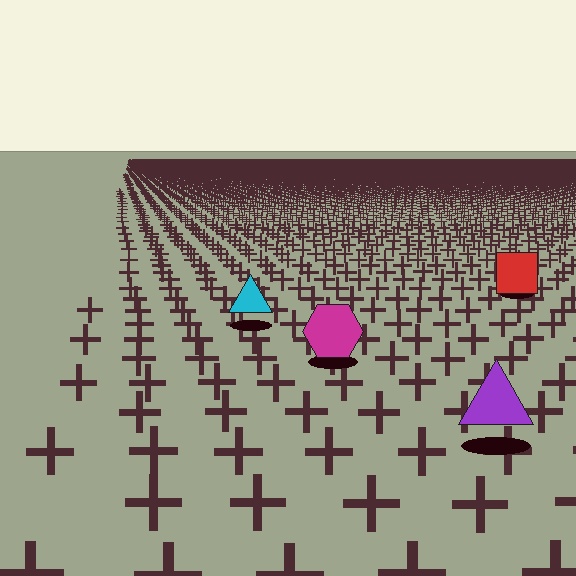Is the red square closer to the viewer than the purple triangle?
No. The purple triangle is closer — you can tell from the texture gradient: the ground texture is coarser near it.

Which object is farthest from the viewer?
The red square is farthest from the viewer. It appears smaller and the ground texture around it is denser.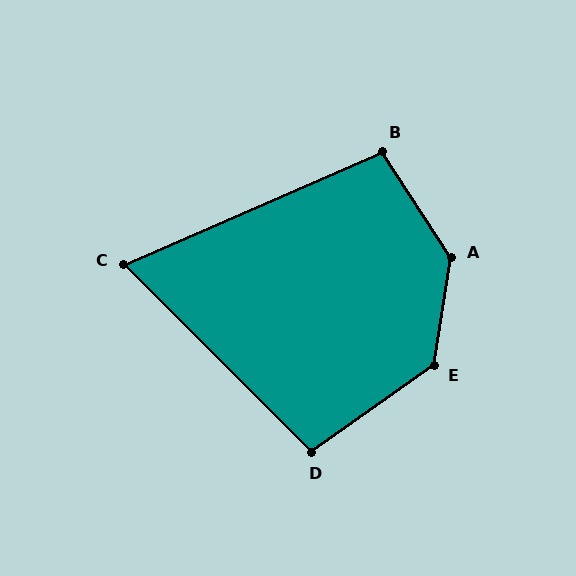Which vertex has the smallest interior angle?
C, at approximately 69 degrees.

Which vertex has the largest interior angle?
A, at approximately 138 degrees.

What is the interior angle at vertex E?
Approximately 134 degrees (obtuse).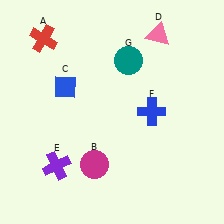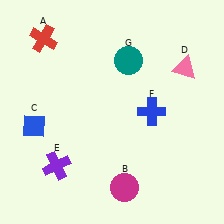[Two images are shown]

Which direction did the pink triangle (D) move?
The pink triangle (D) moved down.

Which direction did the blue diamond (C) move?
The blue diamond (C) moved down.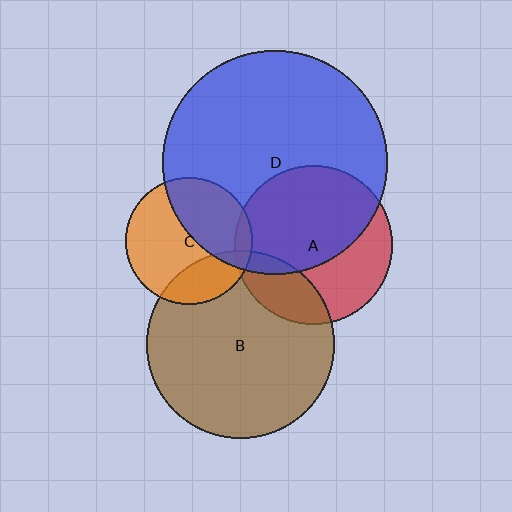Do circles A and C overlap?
Yes.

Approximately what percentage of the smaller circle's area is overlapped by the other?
Approximately 5%.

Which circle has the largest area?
Circle D (blue).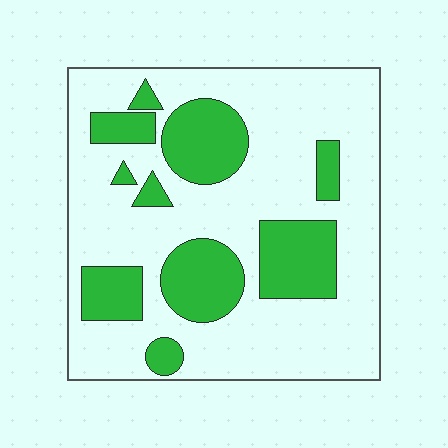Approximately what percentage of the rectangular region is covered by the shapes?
Approximately 30%.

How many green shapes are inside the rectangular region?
10.